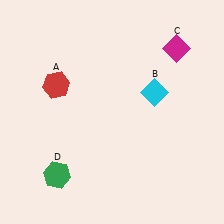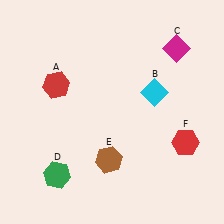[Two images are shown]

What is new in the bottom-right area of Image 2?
A red hexagon (F) was added in the bottom-right area of Image 2.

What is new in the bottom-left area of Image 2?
A brown hexagon (E) was added in the bottom-left area of Image 2.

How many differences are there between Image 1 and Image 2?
There are 2 differences between the two images.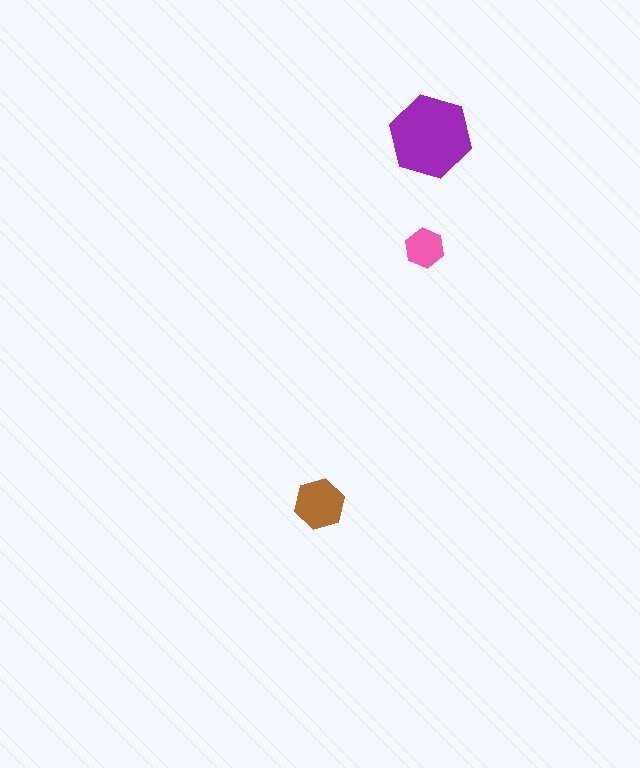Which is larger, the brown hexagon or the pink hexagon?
The brown one.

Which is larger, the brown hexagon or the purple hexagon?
The purple one.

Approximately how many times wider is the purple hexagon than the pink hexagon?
About 2 times wider.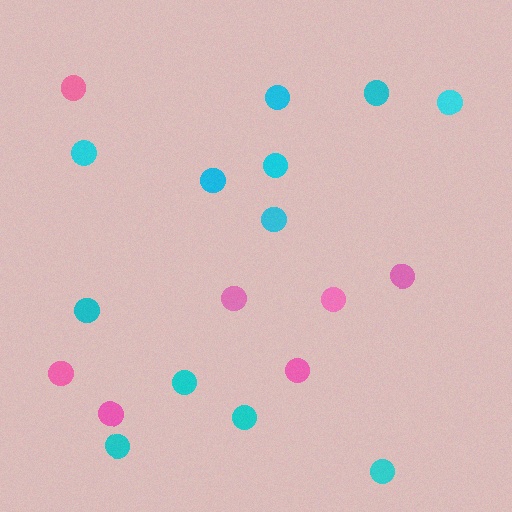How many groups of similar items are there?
There are 2 groups: one group of cyan circles (12) and one group of pink circles (7).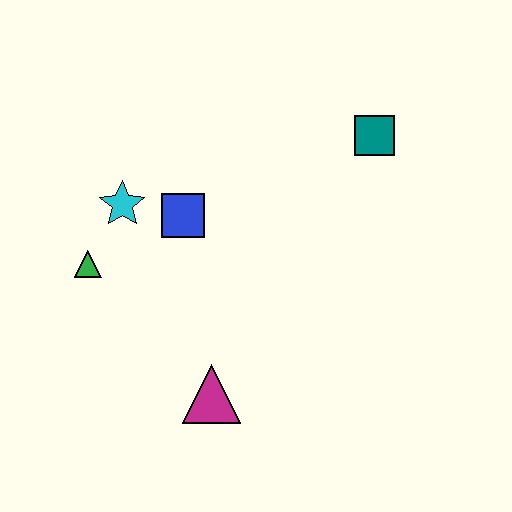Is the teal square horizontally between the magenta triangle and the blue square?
No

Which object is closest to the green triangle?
The cyan star is closest to the green triangle.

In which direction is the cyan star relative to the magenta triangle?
The cyan star is above the magenta triangle.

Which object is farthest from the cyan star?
The teal square is farthest from the cyan star.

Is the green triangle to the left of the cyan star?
Yes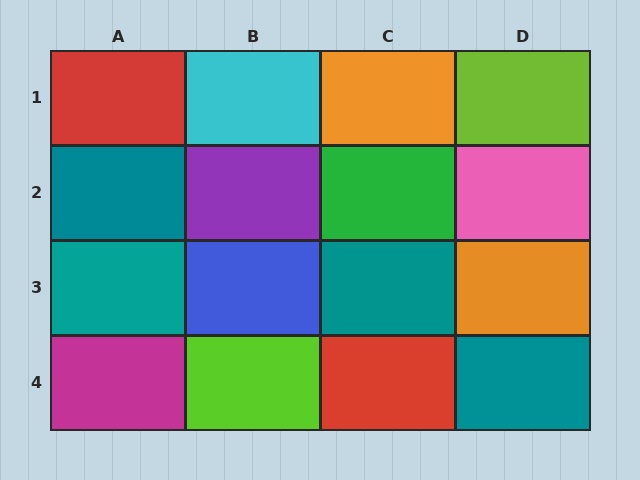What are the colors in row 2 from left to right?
Teal, purple, green, pink.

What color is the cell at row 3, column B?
Blue.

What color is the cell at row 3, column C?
Teal.